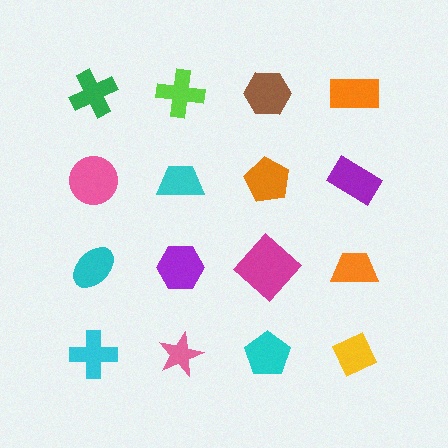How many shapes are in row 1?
4 shapes.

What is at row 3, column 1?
A cyan ellipse.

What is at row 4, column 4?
A yellow diamond.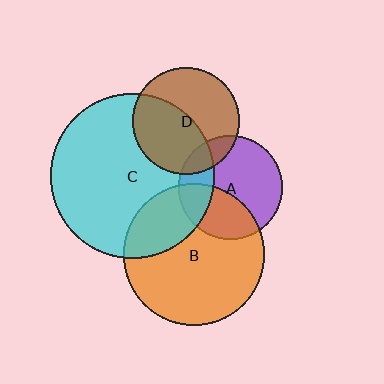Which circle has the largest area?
Circle C (cyan).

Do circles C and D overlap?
Yes.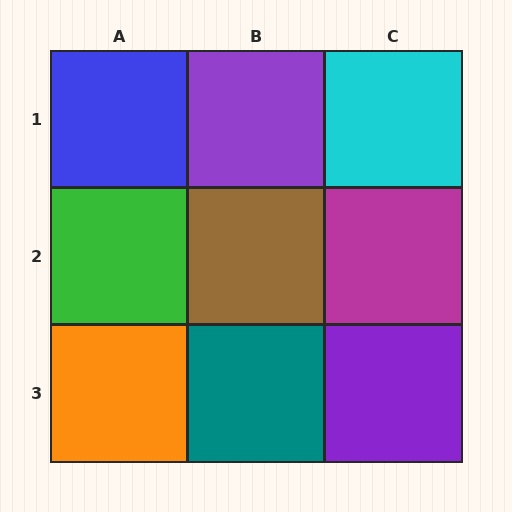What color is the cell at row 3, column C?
Purple.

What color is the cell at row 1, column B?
Purple.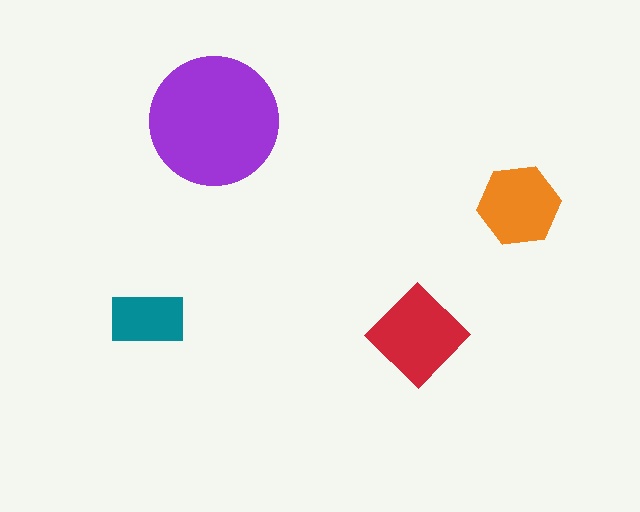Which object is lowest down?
The red diamond is bottommost.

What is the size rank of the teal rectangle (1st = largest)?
4th.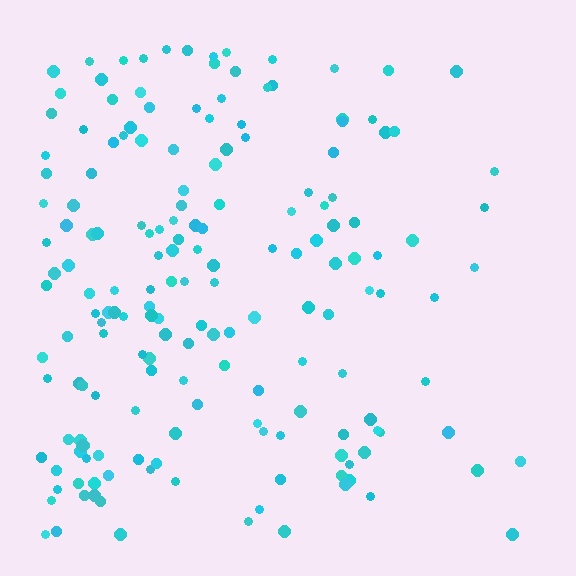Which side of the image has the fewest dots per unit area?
The right.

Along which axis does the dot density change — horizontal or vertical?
Horizontal.